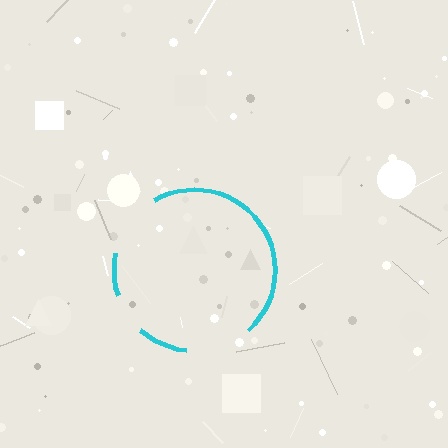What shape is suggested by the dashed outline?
The dashed outline suggests a circle.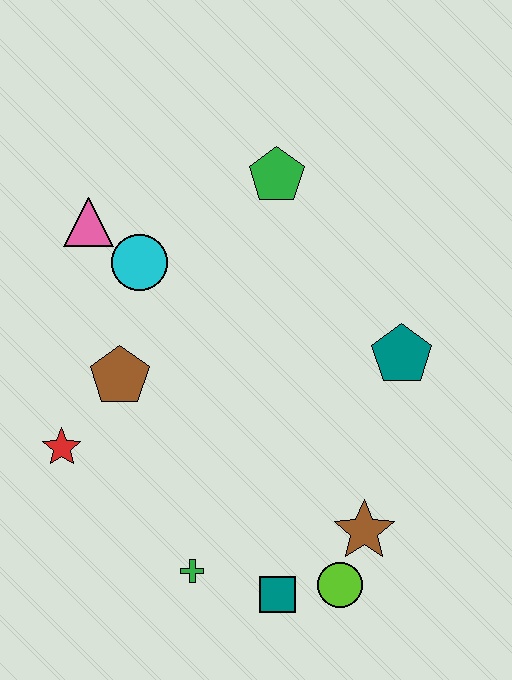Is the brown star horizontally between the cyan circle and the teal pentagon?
Yes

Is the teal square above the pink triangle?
No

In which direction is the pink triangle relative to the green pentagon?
The pink triangle is to the left of the green pentagon.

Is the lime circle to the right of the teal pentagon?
No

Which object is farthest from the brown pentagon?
The lime circle is farthest from the brown pentagon.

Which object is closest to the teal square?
The lime circle is closest to the teal square.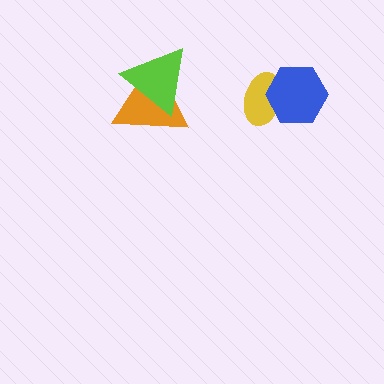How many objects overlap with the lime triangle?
1 object overlaps with the lime triangle.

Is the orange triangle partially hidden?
Yes, it is partially covered by another shape.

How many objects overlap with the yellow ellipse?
1 object overlaps with the yellow ellipse.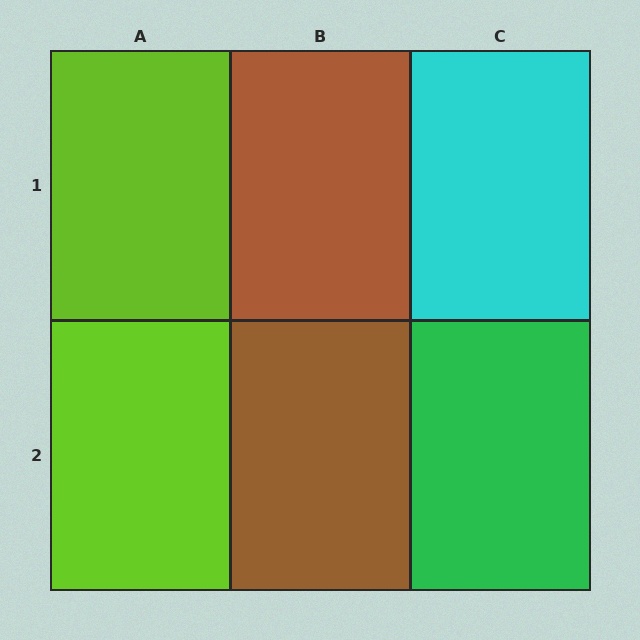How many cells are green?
1 cell is green.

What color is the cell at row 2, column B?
Brown.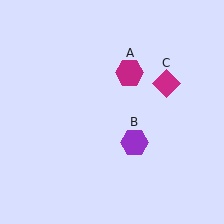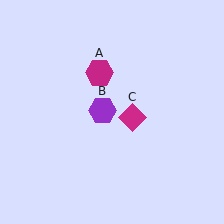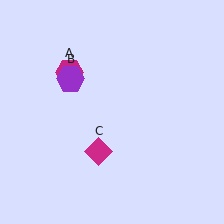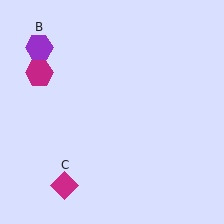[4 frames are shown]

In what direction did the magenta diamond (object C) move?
The magenta diamond (object C) moved down and to the left.